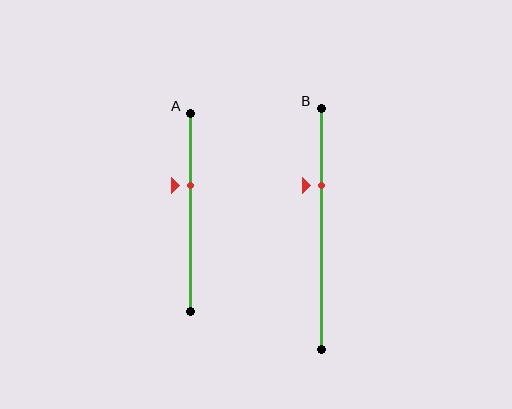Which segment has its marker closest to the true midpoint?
Segment A has its marker closest to the true midpoint.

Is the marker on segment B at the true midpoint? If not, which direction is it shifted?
No, the marker on segment B is shifted upward by about 18% of the segment length.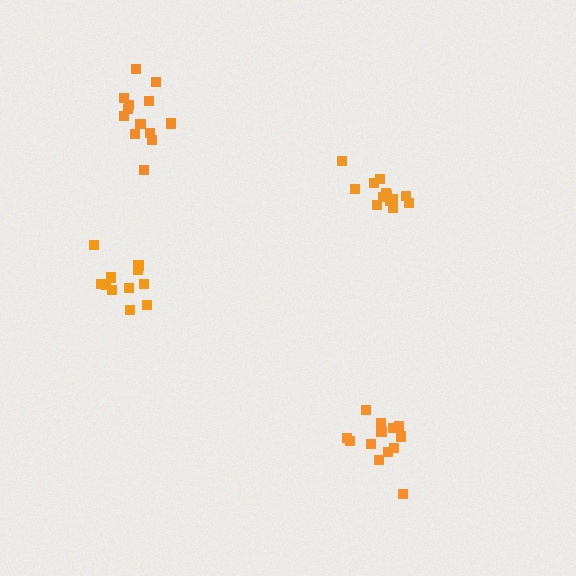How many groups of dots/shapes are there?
There are 4 groups.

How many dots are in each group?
Group 1: 11 dots, Group 2: 13 dots, Group 3: 13 dots, Group 4: 13 dots (50 total).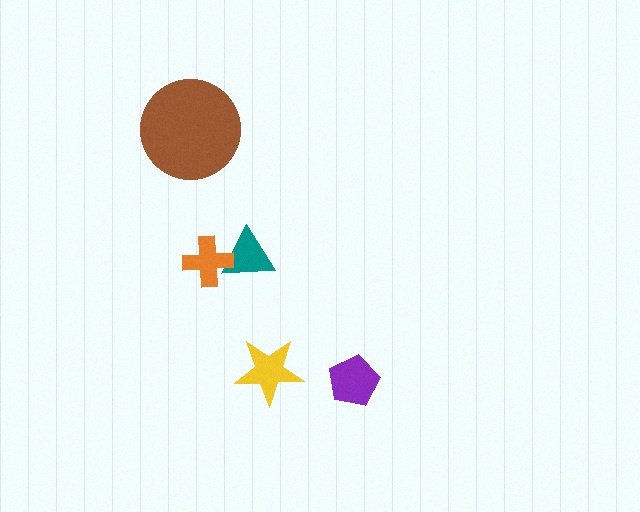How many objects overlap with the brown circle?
0 objects overlap with the brown circle.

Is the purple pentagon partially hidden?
No, no other shape covers it.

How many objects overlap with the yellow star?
0 objects overlap with the yellow star.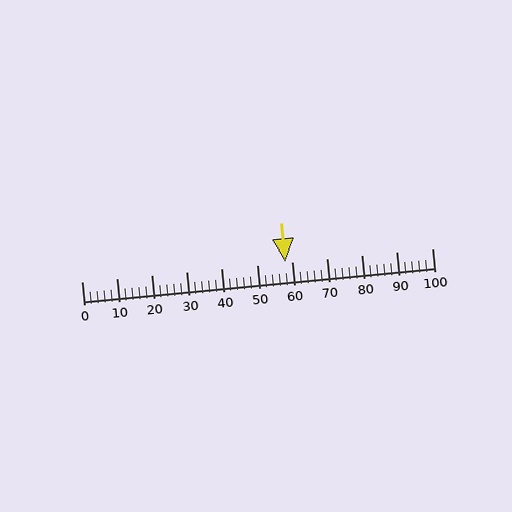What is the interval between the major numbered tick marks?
The major tick marks are spaced 10 units apart.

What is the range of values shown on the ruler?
The ruler shows values from 0 to 100.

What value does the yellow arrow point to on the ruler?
The yellow arrow points to approximately 58.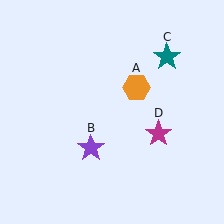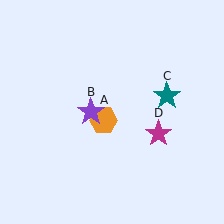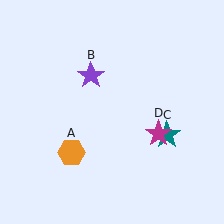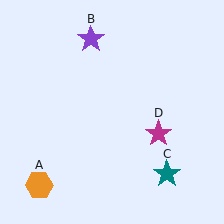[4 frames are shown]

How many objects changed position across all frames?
3 objects changed position: orange hexagon (object A), purple star (object B), teal star (object C).